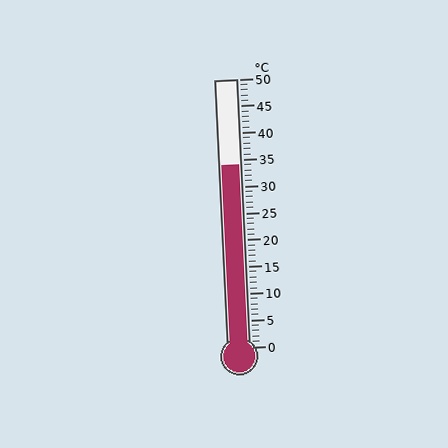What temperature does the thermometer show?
The thermometer shows approximately 34°C.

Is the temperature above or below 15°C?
The temperature is above 15°C.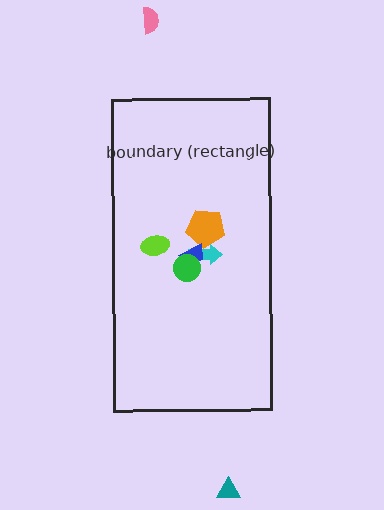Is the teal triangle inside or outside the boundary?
Outside.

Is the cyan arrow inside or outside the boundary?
Inside.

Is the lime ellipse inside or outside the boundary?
Inside.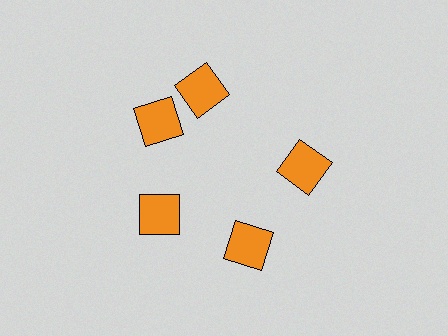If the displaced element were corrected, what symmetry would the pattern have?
It would have 5-fold rotational symmetry — the pattern would map onto itself every 72 degrees.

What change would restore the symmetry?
The symmetry would be restored by rotating it back into even spacing with its neighbors so that all 5 squares sit at equal angles and equal distance from the center.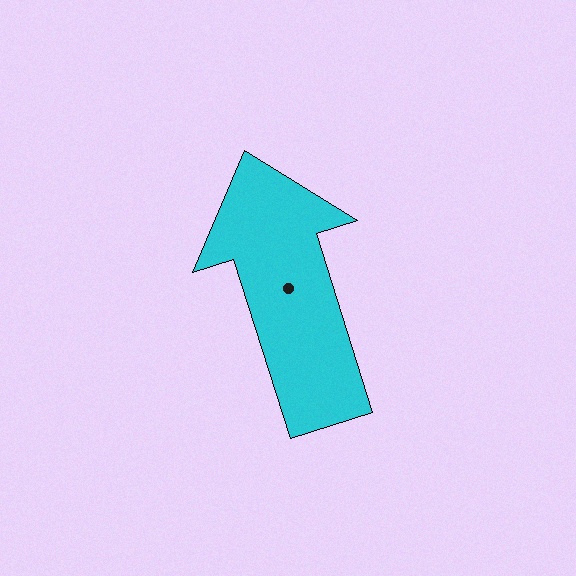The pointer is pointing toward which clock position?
Roughly 11 o'clock.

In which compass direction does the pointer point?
North.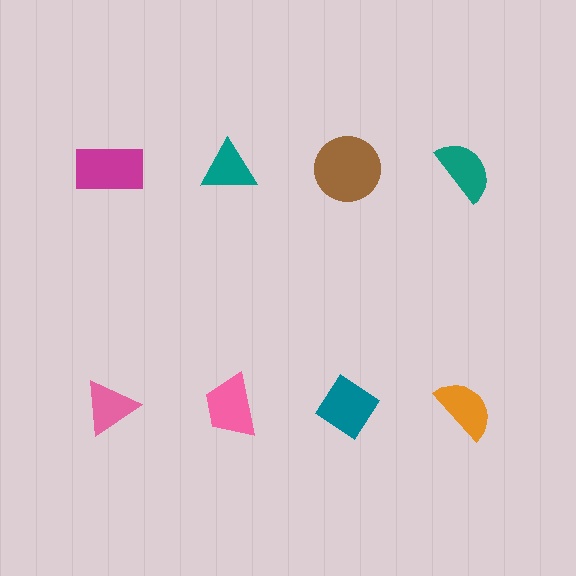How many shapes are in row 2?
4 shapes.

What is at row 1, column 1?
A magenta rectangle.